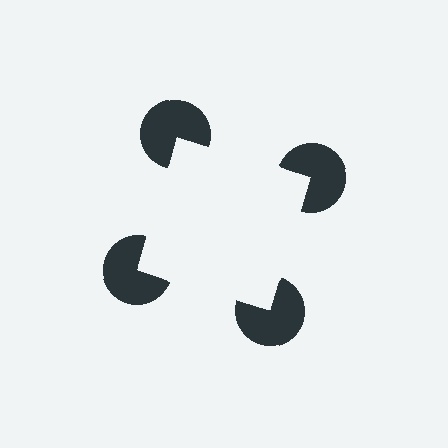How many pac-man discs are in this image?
There are 4 — one at each vertex of the illusory square.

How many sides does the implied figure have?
4 sides.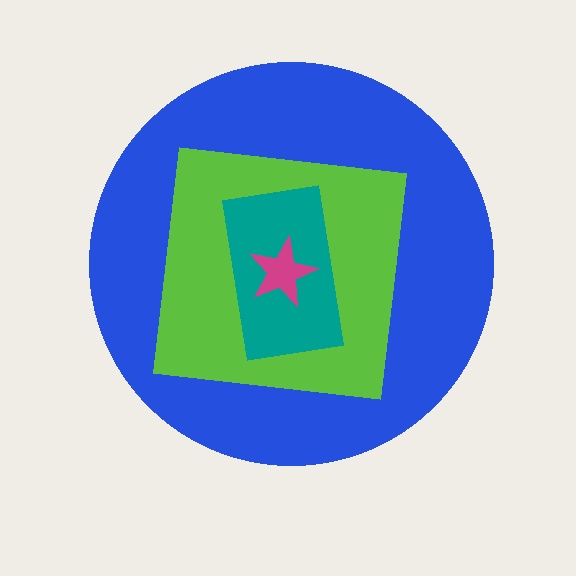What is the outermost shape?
The blue circle.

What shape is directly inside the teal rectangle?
The magenta star.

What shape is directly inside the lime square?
The teal rectangle.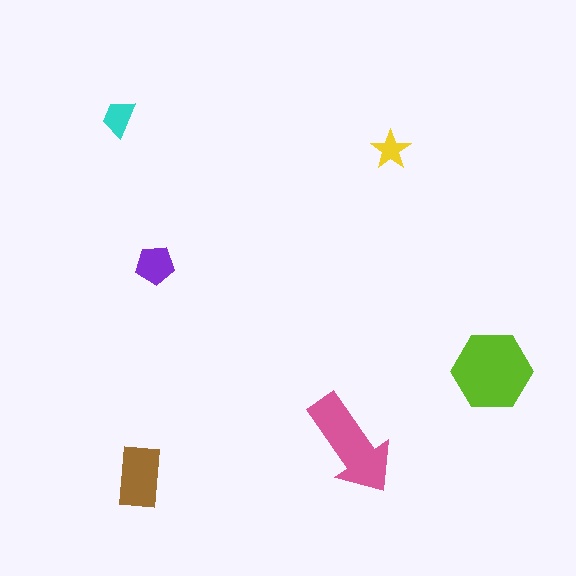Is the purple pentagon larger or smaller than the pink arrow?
Smaller.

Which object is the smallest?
The yellow star.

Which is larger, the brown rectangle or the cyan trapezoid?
The brown rectangle.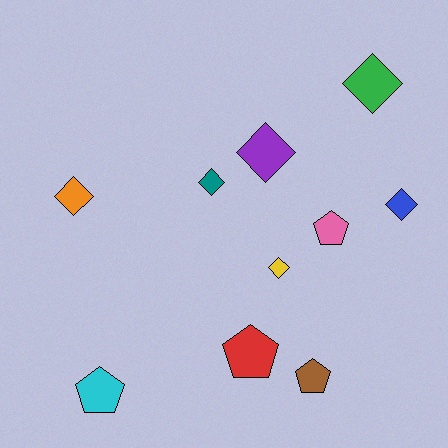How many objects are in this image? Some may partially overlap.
There are 10 objects.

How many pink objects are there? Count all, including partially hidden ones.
There is 1 pink object.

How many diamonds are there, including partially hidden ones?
There are 6 diamonds.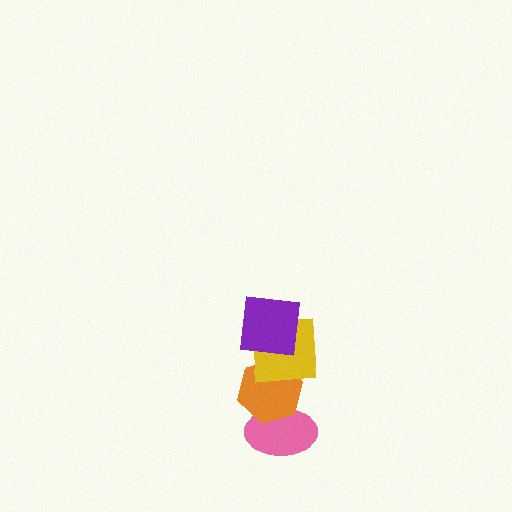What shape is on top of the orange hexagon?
The yellow square is on top of the orange hexagon.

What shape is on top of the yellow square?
The purple square is on top of the yellow square.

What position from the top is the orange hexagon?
The orange hexagon is 3rd from the top.